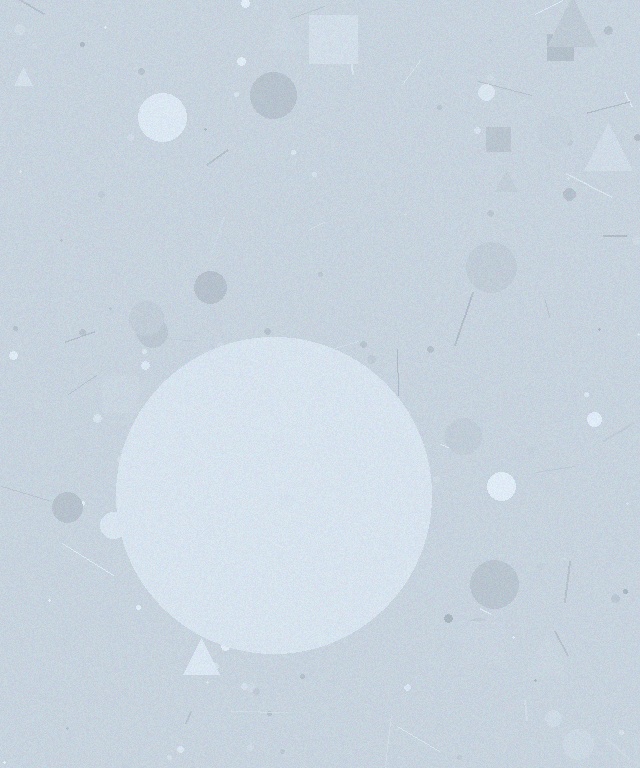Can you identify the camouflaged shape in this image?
The camouflaged shape is a circle.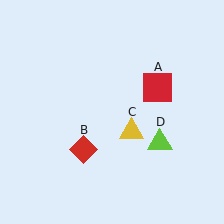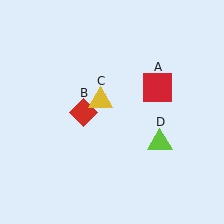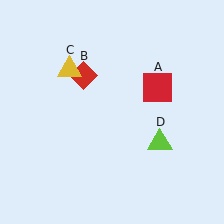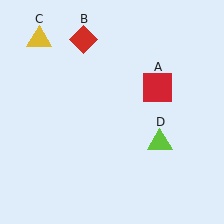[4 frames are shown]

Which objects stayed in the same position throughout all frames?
Red square (object A) and lime triangle (object D) remained stationary.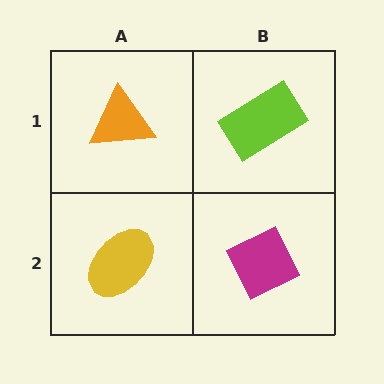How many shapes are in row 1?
2 shapes.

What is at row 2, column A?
A yellow ellipse.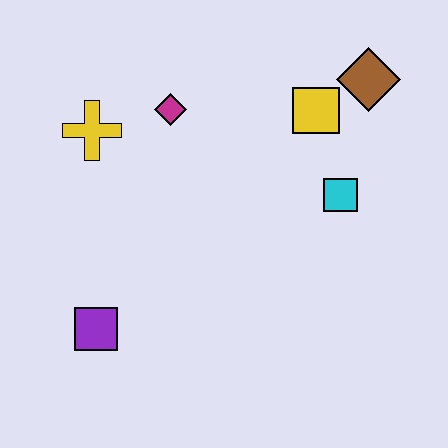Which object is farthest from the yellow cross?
The brown diamond is farthest from the yellow cross.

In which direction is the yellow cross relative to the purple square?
The yellow cross is above the purple square.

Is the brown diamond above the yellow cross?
Yes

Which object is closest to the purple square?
The yellow cross is closest to the purple square.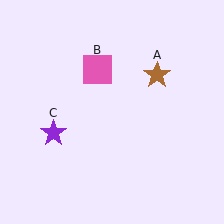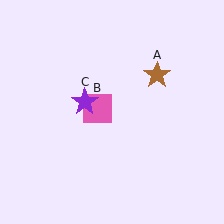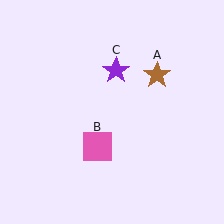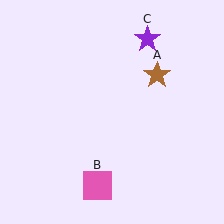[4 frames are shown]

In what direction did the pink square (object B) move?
The pink square (object B) moved down.